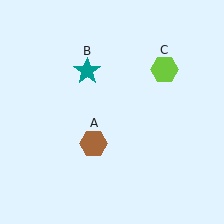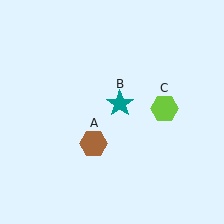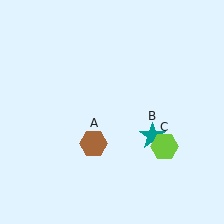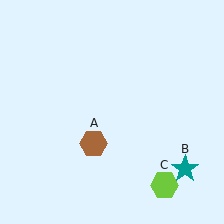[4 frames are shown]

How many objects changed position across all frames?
2 objects changed position: teal star (object B), lime hexagon (object C).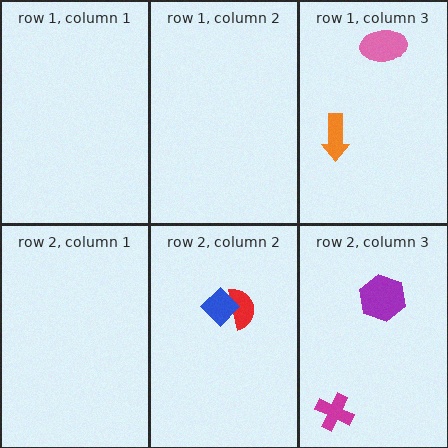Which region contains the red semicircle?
The row 2, column 2 region.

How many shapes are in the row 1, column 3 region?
2.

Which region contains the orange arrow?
The row 1, column 3 region.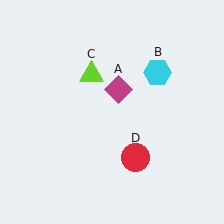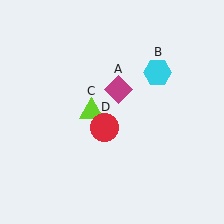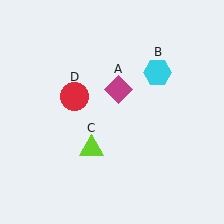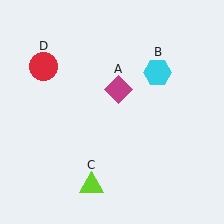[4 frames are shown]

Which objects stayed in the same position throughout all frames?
Magenta diamond (object A) and cyan hexagon (object B) remained stationary.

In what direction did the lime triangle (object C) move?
The lime triangle (object C) moved down.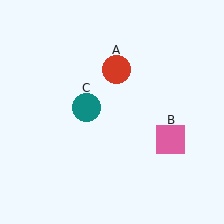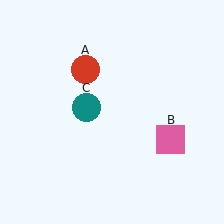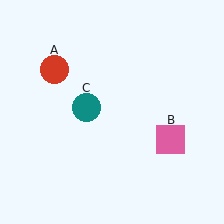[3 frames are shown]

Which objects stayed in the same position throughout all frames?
Pink square (object B) and teal circle (object C) remained stationary.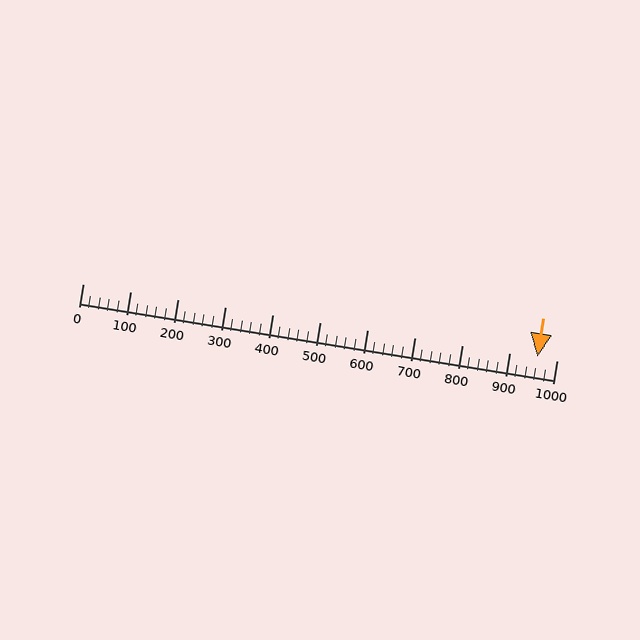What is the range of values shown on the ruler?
The ruler shows values from 0 to 1000.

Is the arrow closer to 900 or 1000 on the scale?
The arrow is closer to 1000.